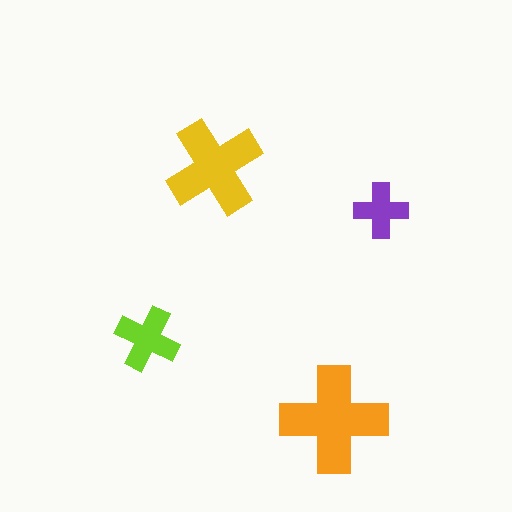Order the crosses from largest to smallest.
the orange one, the yellow one, the lime one, the purple one.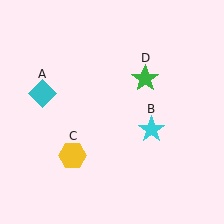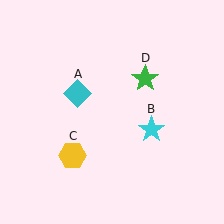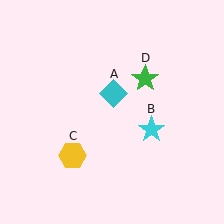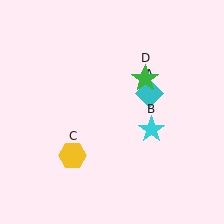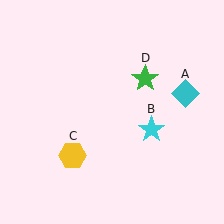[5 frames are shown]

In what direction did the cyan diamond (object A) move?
The cyan diamond (object A) moved right.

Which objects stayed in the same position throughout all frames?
Cyan star (object B) and yellow hexagon (object C) and green star (object D) remained stationary.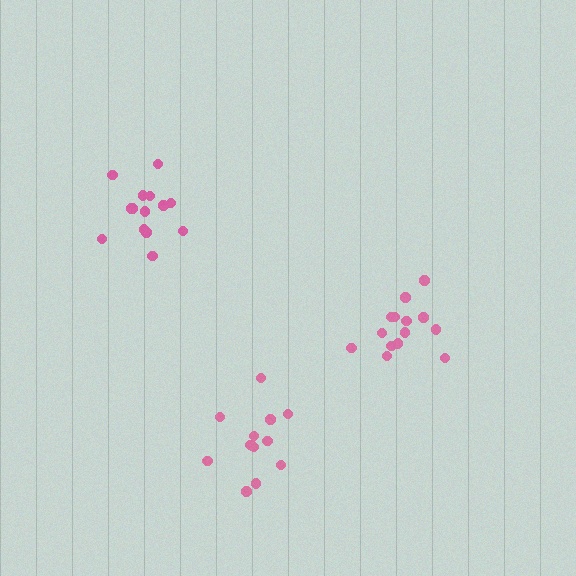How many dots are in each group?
Group 1: 14 dots, Group 2: 13 dots, Group 3: 14 dots (41 total).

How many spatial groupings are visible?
There are 3 spatial groupings.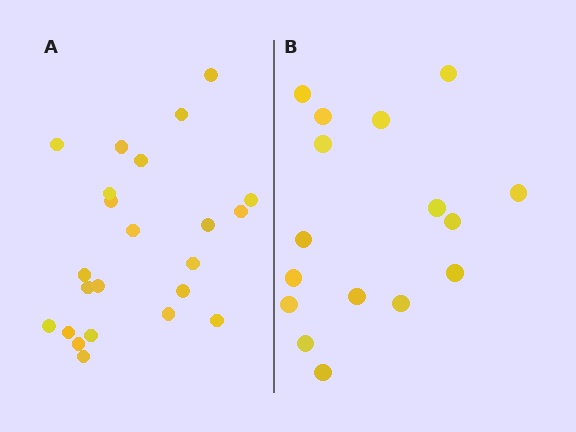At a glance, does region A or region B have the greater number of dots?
Region A (the left region) has more dots.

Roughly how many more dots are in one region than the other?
Region A has roughly 8 or so more dots than region B.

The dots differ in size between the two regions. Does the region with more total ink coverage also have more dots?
No. Region B has more total ink coverage because its dots are larger, but region A actually contains more individual dots. Total area can be misleading — the number of items is what matters here.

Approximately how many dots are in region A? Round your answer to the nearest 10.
About 20 dots. (The exact count is 23, which rounds to 20.)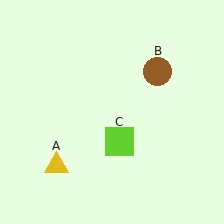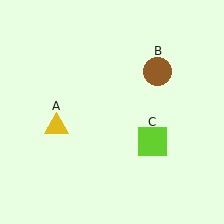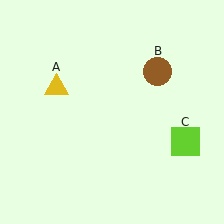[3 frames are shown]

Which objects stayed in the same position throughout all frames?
Brown circle (object B) remained stationary.